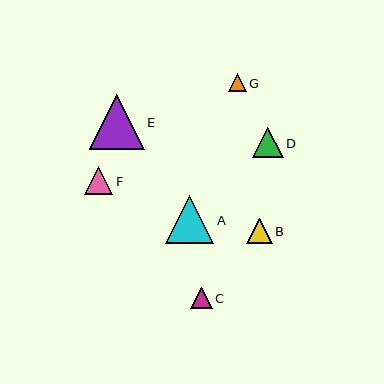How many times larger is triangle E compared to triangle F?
Triangle E is approximately 1.9 times the size of triangle F.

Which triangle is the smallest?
Triangle G is the smallest with a size of approximately 18 pixels.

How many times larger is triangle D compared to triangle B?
Triangle D is approximately 1.2 times the size of triangle B.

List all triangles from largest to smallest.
From largest to smallest: E, A, D, F, B, C, G.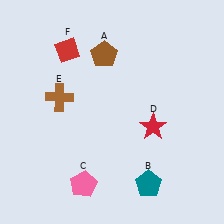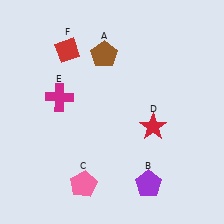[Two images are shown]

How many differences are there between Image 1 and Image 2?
There are 2 differences between the two images.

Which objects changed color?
B changed from teal to purple. E changed from brown to magenta.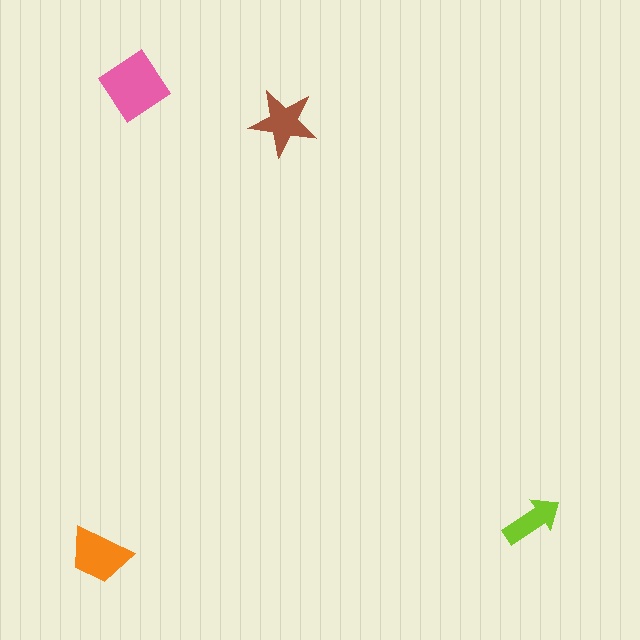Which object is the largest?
The pink diamond.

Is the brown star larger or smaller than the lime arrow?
Larger.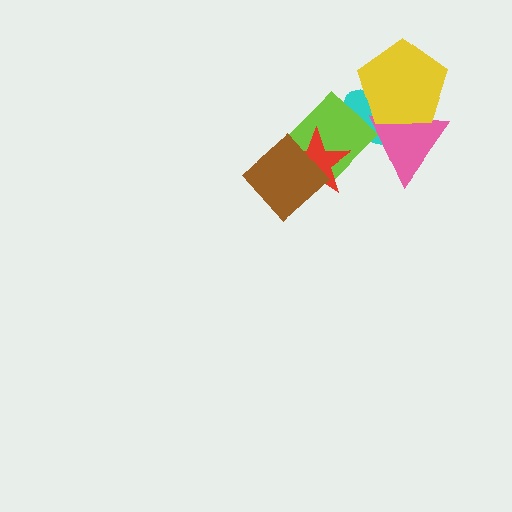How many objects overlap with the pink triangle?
3 objects overlap with the pink triangle.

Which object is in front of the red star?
The brown diamond is in front of the red star.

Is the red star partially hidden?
Yes, it is partially covered by another shape.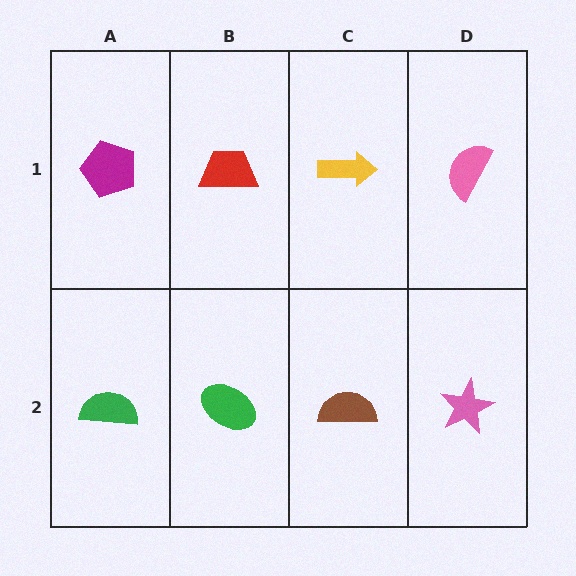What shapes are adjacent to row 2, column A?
A magenta pentagon (row 1, column A), a green ellipse (row 2, column B).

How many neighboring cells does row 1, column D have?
2.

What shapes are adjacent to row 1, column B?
A green ellipse (row 2, column B), a magenta pentagon (row 1, column A), a yellow arrow (row 1, column C).